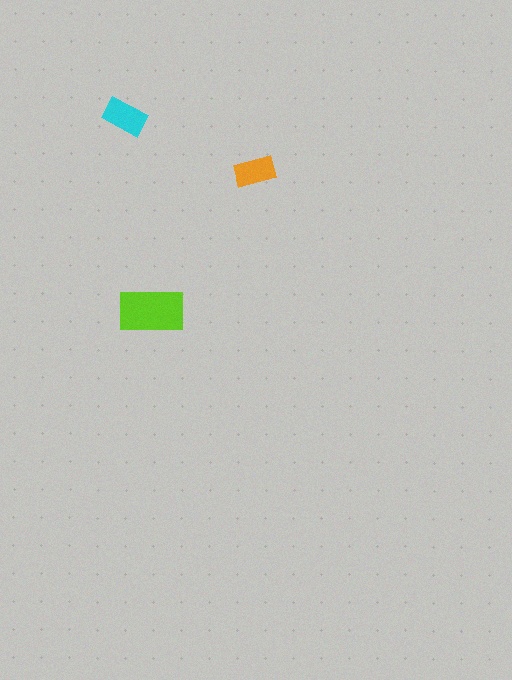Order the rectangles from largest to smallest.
the lime one, the cyan one, the orange one.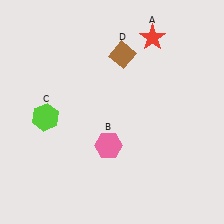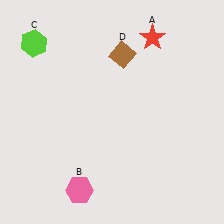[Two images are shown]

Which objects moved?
The objects that moved are: the pink hexagon (B), the lime hexagon (C).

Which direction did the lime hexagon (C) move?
The lime hexagon (C) moved up.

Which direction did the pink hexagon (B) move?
The pink hexagon (B) moved down.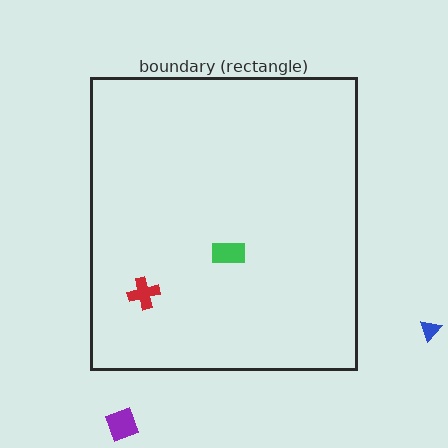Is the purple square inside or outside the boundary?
Outside.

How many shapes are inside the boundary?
2 inside, 2 outside.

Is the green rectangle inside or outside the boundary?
Inside.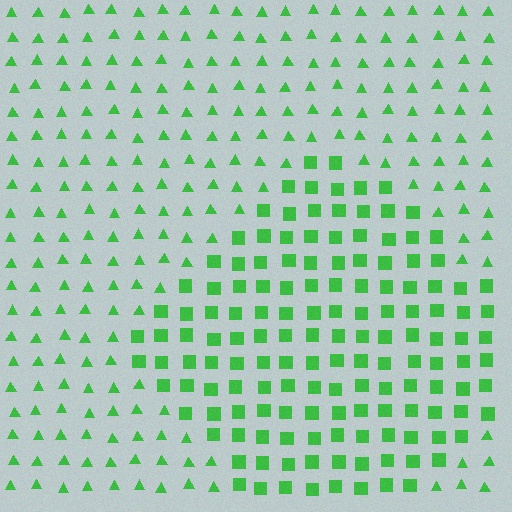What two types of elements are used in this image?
The image uses squares inside the diamond region and triangles outside it.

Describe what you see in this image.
The image is filled with small green elements arranged in a uniform grid. A diamond-shaped region contains squares, while the surrounding area contains triangles. The boundary is defined purely by the change in element shape.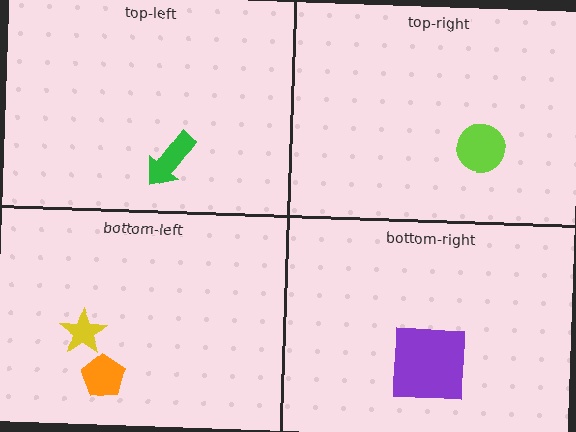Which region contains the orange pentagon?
The bottom-left region.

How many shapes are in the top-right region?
1.